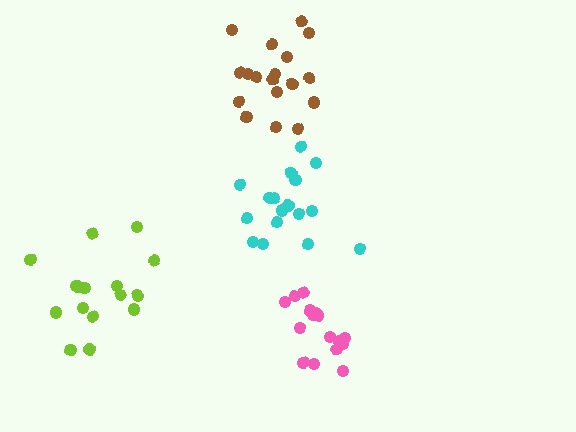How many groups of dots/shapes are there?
There are 4 groups.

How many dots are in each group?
Group 1: 18 dots, Group 2: 16 dots, Group 3: 17 dots, Group 4: 16 dots (67 total).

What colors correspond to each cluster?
The clusters are colored: brown, pink, cyan, lime.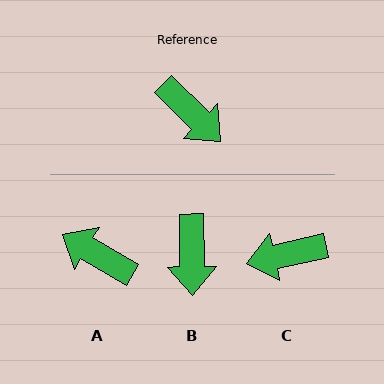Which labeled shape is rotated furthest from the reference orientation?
A, about 165 degrees away.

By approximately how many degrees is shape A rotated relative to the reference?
Approximately 165 degrees clockwise.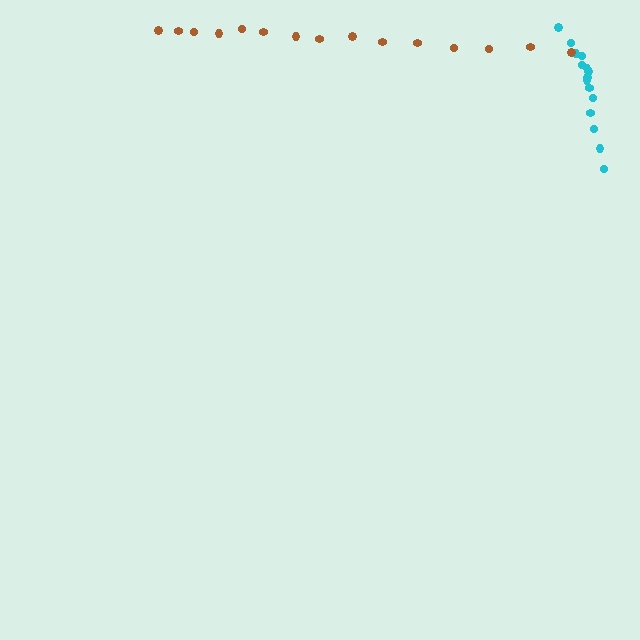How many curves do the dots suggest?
There are 2 distinct paths.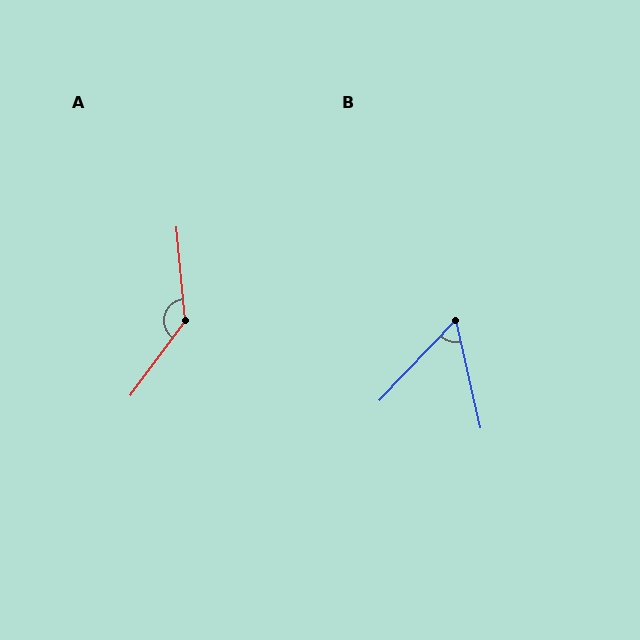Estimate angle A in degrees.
Approximately 138 degrees.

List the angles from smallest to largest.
B (56°), A (138°).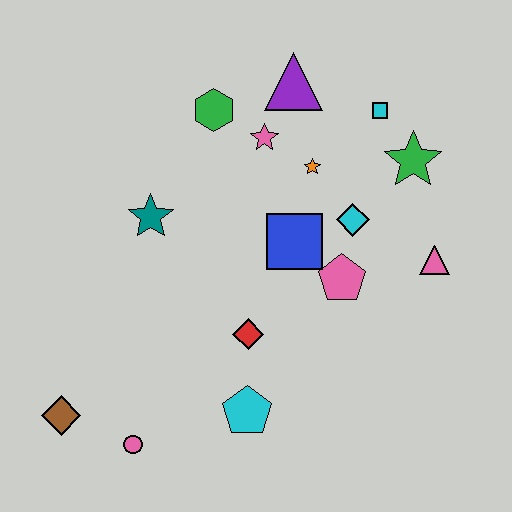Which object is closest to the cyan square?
The green star is closest to the cyan square.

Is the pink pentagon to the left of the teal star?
No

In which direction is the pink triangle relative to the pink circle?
The pink triangle is to the right of the pink circle.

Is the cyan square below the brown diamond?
No